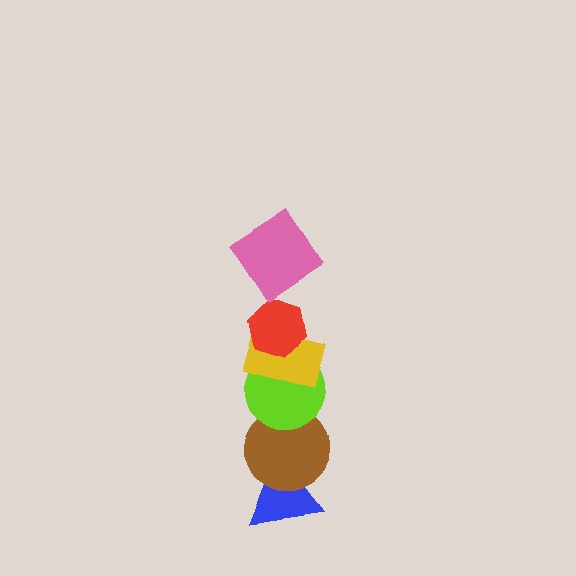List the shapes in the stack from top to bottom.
From top to bottom: the pink diamond, the red hexagon, the yellow rectangle, the lime circle, the brown circle, the blue triangle.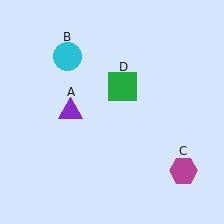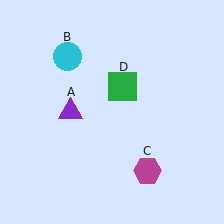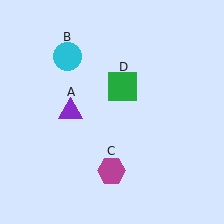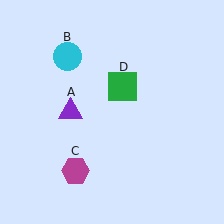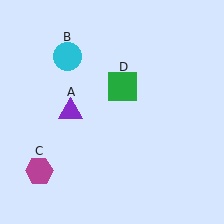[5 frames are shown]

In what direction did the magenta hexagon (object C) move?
The magenta hexagon (object C) moved left.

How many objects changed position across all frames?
1 object changed position: magenta hexagon (object C).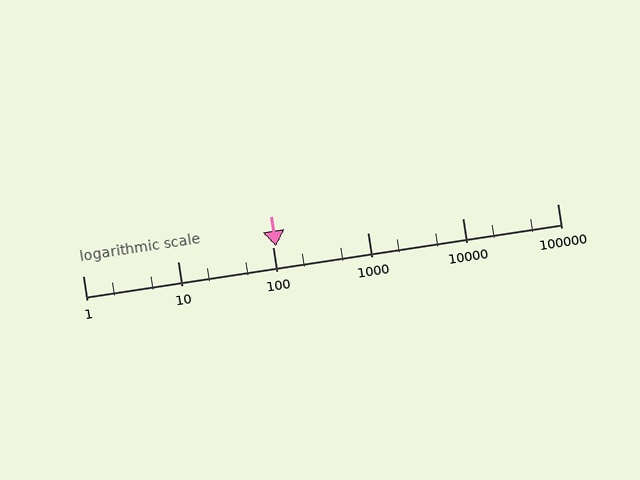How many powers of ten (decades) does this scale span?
The scale spans 5 decades, from 1 to 100000.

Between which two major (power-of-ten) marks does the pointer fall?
The pointer is between 100 and 1000.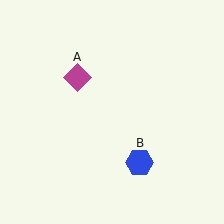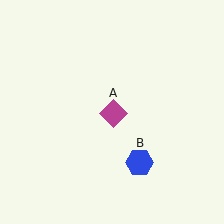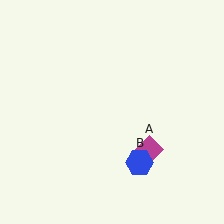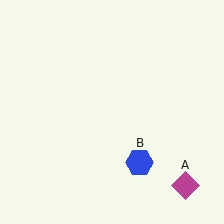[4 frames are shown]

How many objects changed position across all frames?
1 object changed position: magenta diamond (object A).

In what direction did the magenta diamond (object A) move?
The magenta diamond (object A) moved down and to the right.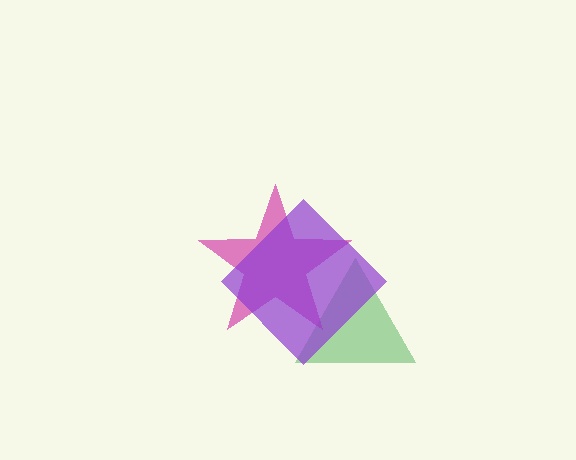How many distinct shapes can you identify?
There are 3 distinct shapes: a green triangle, a magenta star, a purple diamond.